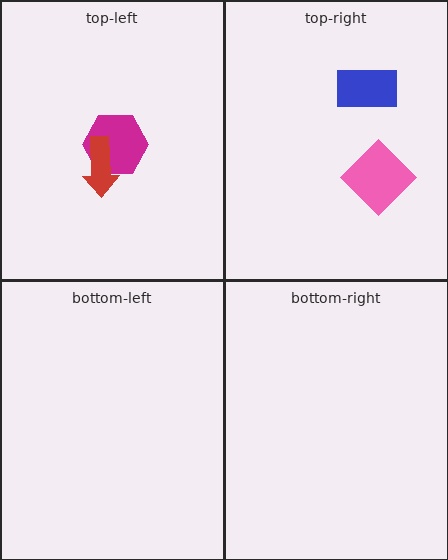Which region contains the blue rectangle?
The top-right region.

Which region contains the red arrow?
The top-left region.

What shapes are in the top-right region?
The blue rectangle, the pink diamond.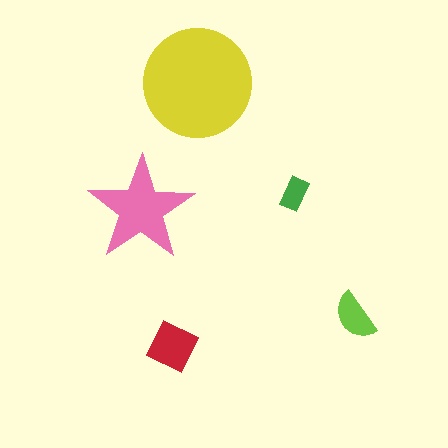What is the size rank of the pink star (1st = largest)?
2nd.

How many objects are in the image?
There are 5 objects in the image.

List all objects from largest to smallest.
The yellow circle, the pink star, the red diamond, the lime semicircle, the green rectangle.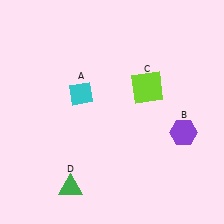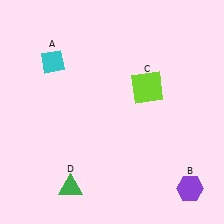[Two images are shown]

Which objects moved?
The objects that moved are: the cyan diamond (A), the purple hexagon (B).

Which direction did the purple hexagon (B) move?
The purple hexagon (B) moved down.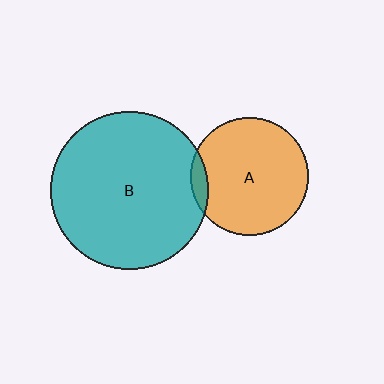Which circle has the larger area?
Circle B (teal).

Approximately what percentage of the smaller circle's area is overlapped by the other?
Approximately 5%.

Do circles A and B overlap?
Yes.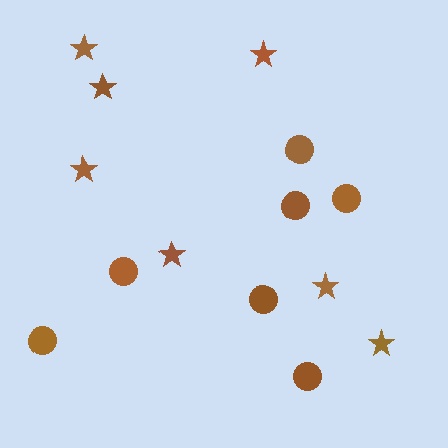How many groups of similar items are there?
There are 2 groups: one group of circles (7) and one group of stars (7).